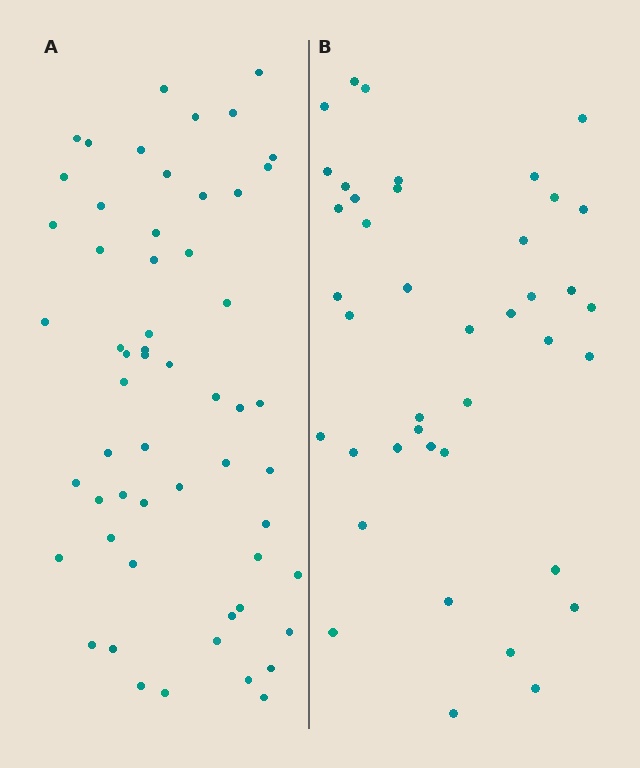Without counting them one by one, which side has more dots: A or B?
Region A (the left region) has more dots.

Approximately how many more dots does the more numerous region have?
Region A has approximately 15 more dots than region B.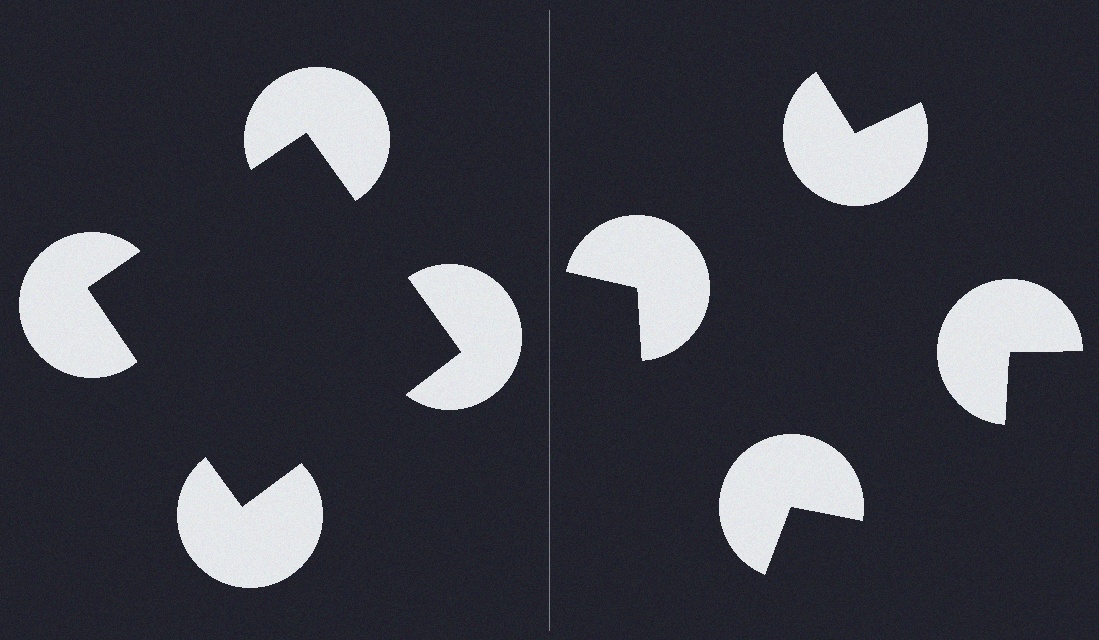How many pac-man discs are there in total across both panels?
8 — 4 on each side.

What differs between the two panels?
The pac-man discs are positioned identically on both sides; only the wedge orientations differ. On the left they align to a square; on the right they are misaligned.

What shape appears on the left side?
An illusory square.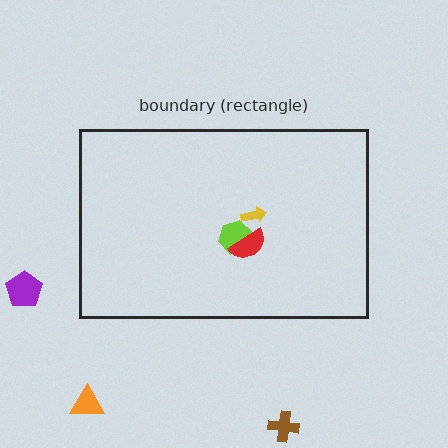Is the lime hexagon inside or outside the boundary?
Inside.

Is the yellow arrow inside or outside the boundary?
Inside.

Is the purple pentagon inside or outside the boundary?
Outside.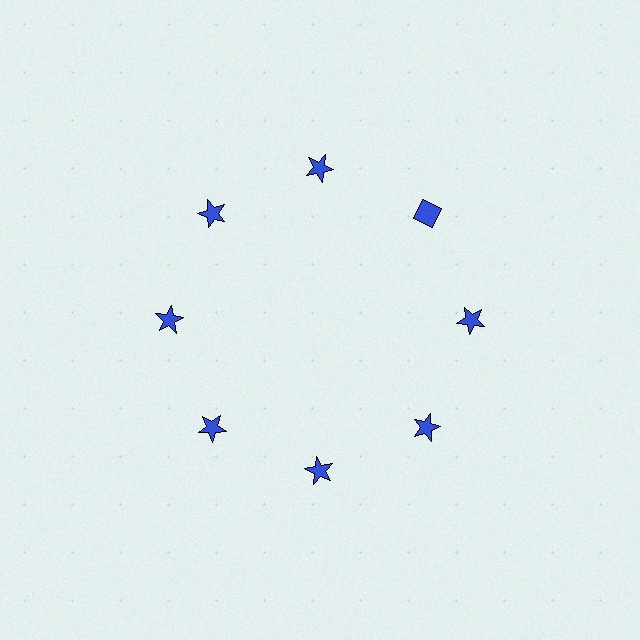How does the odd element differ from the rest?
It has a different shape: diamond instead of star.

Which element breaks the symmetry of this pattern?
The blue diamond at roughly the 2 o'clock position breaks the symmetry. All other shapes are blue stars.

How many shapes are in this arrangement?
There are 8 shapes arranged in a ring pattern.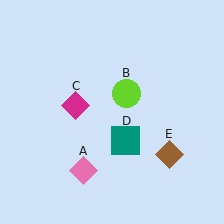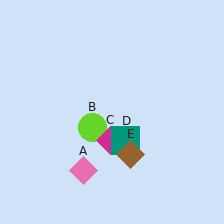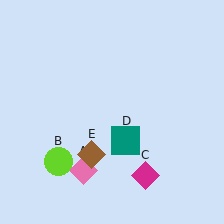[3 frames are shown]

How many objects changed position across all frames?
3 objects changed position: lime circle (object B), magenta diamond (object C), brown diamond (object E).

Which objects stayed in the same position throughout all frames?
Pink diamond (object A) and teal square (object D) remained stationary.